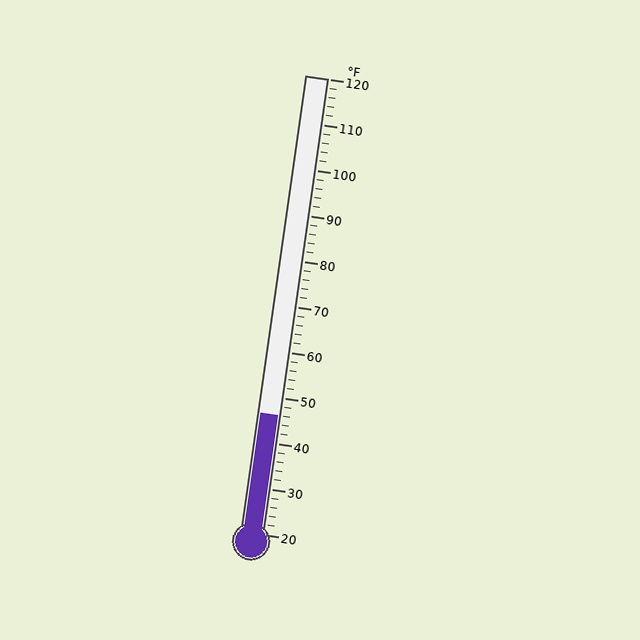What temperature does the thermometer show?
The thermometer shows approximately 46°F.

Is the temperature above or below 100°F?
The temperature is below 100°F.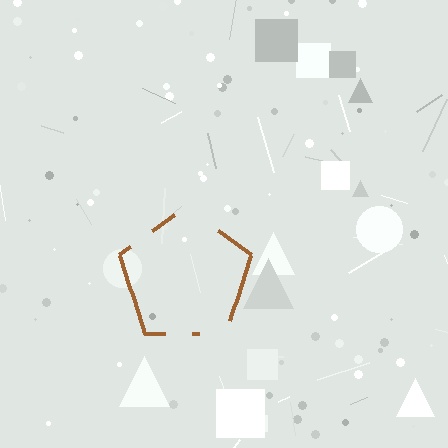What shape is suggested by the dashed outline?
The dashed outline suggests a pentagon.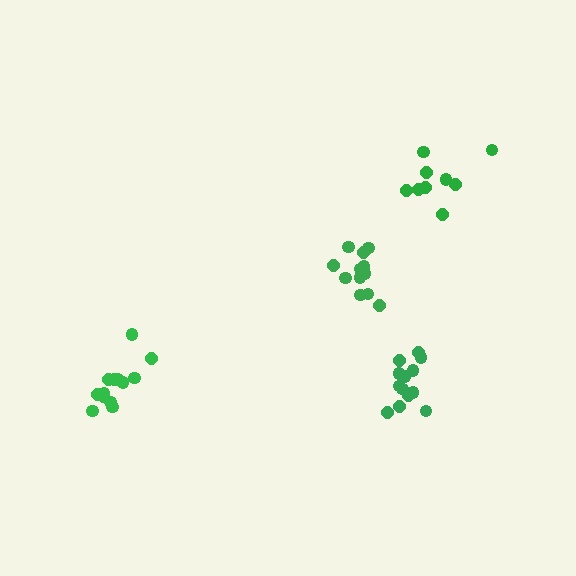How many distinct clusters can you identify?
There are 4 distinct clusters.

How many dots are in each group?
Group 1: 13 dots, Group 2: 13 dots, Group 3: 9 dots, Group 4: 14 dots (49 total).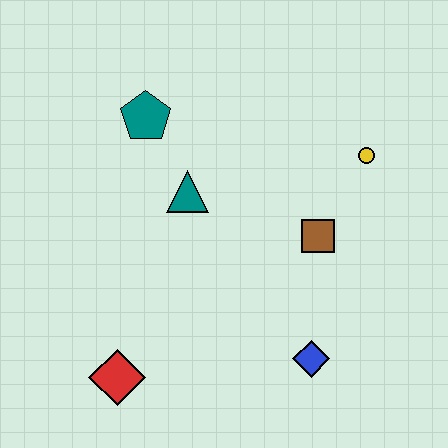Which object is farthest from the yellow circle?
The red diamond is farthest from the yellow circle.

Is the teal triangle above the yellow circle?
No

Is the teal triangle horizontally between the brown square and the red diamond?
Yes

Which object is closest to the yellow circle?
The brown square is closest to the yellow circle.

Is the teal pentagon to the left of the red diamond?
No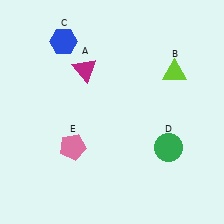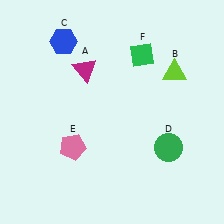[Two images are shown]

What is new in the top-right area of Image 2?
A green diamond (F) was added in the top-right area of Image 2.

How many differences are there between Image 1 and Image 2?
There is 1 difference between the two images.